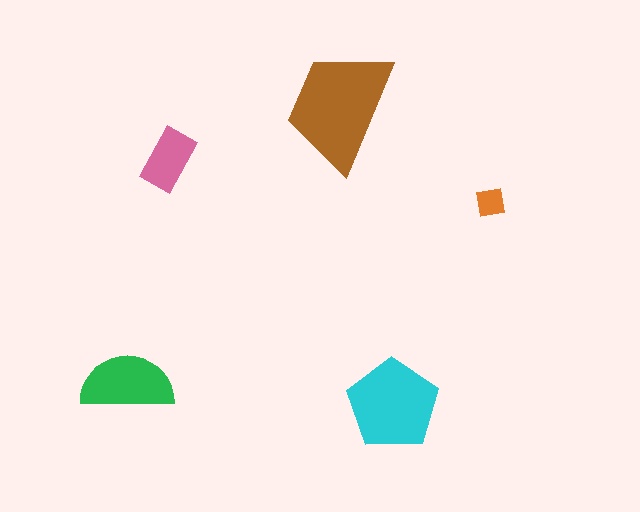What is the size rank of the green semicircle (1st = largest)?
3rd.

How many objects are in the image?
There are 5 objects in the image.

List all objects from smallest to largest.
The orange square, the pink rectangle, the green semicircle, the cyan pentagon, the brown trapezoid.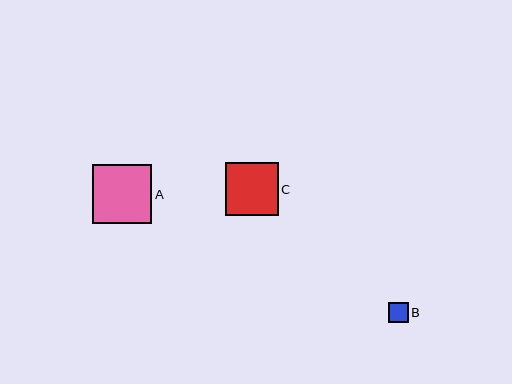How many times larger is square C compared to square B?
Square C is approximately 2.7 times the size of square B.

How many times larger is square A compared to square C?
Square A is approximately 1.1 times the size of square C.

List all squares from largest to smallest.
From largest to smallest: A, C, B.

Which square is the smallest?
Square B is the smallest with a size of approximately 20 pixels.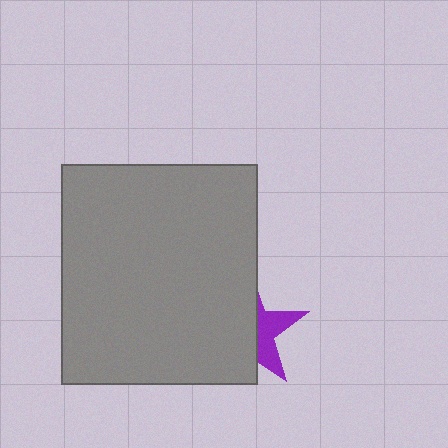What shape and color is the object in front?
The object in front is a gray rectangle.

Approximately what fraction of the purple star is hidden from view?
Roughly 63% of the purple star is hidden behind the gray rectangle.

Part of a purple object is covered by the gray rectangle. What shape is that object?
It is a star.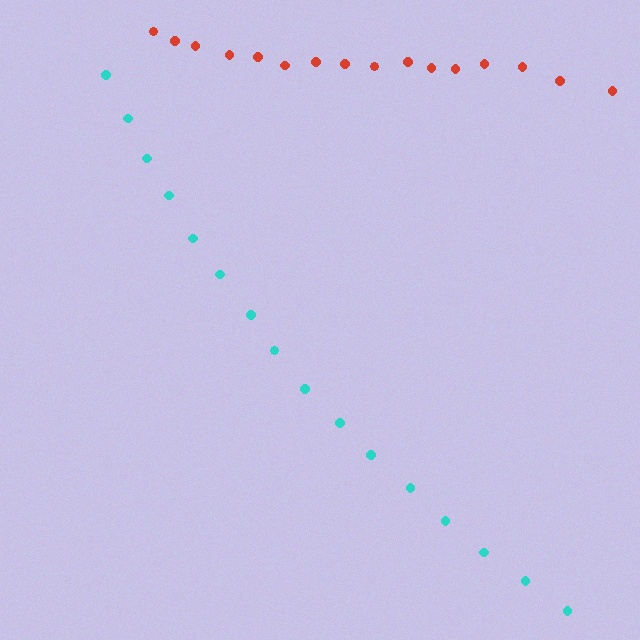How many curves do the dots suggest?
There are 2 distinct paths.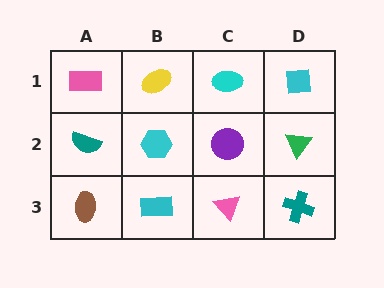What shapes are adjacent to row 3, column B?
A cyan hexagon (row 2, column B), a brown ellipse (row 3, column A), a pink triangle (row 3, column C).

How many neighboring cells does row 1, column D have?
2.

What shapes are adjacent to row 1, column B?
A cyan hexagon (row 2, column B), a pink rectangle (row 1, column A), a cyan ellipse (row 1, column C).